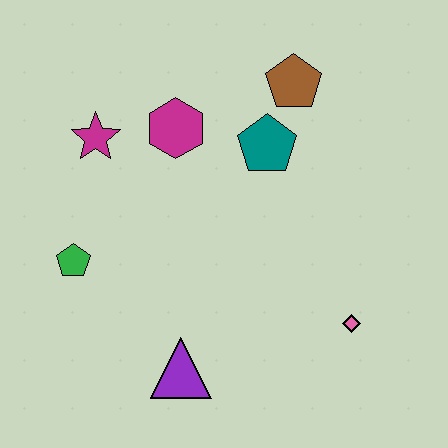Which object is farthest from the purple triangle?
The brown pentagon is farthest from the purple triangle.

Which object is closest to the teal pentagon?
The brown pentagon is closest to the teal pentagon.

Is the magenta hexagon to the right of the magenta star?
Yes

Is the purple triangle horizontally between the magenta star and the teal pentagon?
Yes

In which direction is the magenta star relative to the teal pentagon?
The magenta star is to the left of the teal pentagon.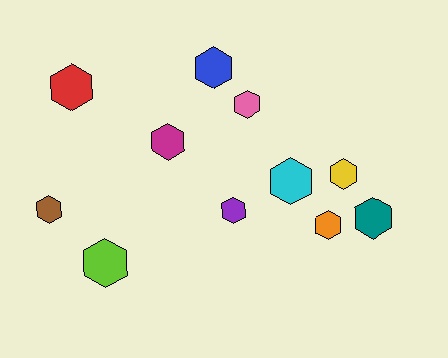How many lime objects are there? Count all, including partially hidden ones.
There is 1 lime object.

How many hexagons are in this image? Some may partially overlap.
There are 11 hexagons.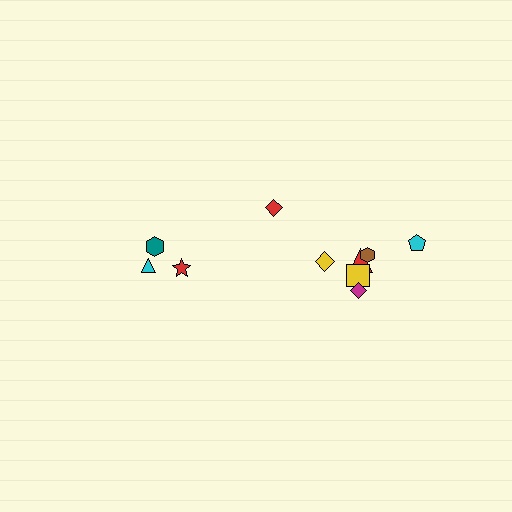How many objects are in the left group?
There are 4 objects.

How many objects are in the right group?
There are 6 objects.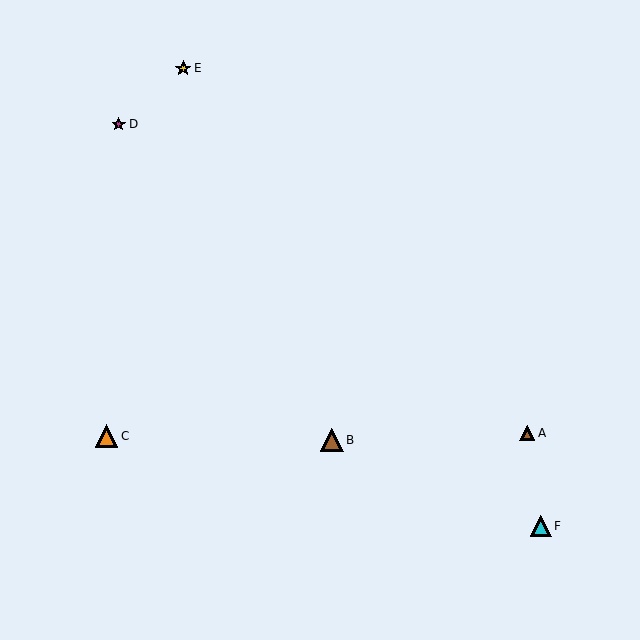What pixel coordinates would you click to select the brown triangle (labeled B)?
Click at (332, 440) to select the brown triangle B.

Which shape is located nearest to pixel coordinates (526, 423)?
The brown triangle (labeled A) at (527, 433) is nearest to that location.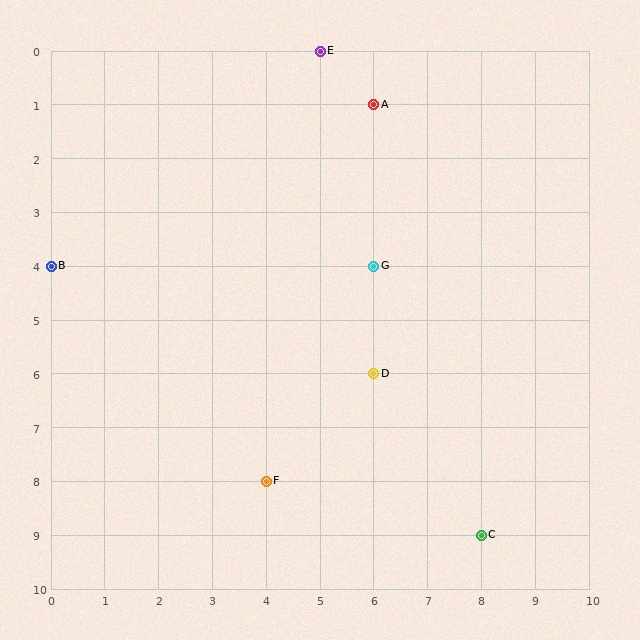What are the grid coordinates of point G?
Point G is at grid coordinates (6, 4).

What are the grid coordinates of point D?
Point D is at grid coordinates (6, 6).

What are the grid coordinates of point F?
Point F is at grid coordinates (4, 8).